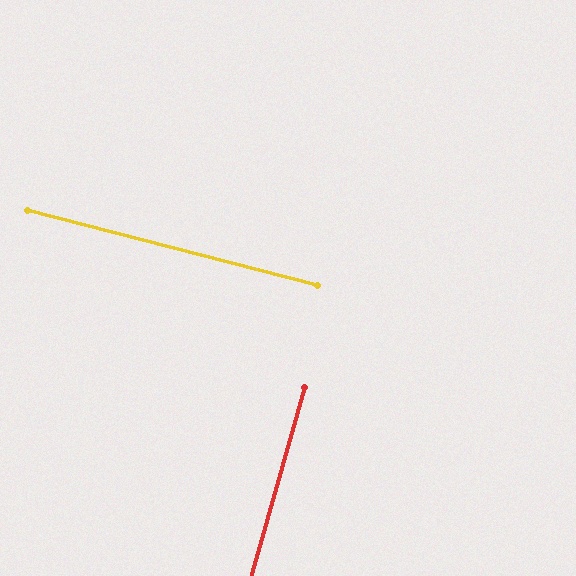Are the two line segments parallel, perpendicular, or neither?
Perpendicular — they meet at approximately 89°.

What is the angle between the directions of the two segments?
Approximately 89 degrees.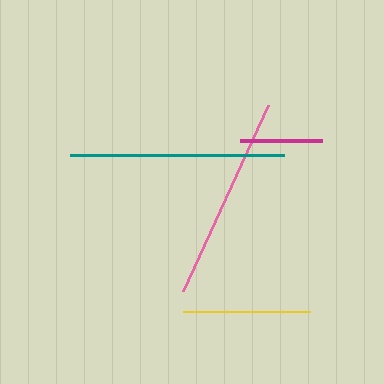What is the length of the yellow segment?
The yellow segment is approximately 127 pixels long.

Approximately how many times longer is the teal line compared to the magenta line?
The teal line is approximately 2.6 times the length of the magenta line.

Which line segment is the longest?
The teal line is the longest at approximately 213 pixels.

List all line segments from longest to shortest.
From longest to shortest: teal, pink, yellow, magenta.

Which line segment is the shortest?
The magenta line is the shortest at approximately 82 pixels.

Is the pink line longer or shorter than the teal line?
The teal line is longer than the pink line.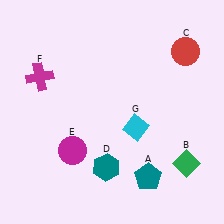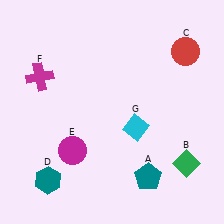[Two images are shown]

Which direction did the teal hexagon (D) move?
The teal hexagon (D) moved left.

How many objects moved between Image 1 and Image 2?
1 object moved between the two images.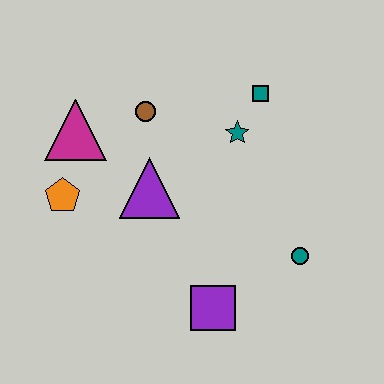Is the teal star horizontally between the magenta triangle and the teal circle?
Yes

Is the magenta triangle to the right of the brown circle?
No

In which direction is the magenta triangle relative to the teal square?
The magenta triangle is to the left of the teal square.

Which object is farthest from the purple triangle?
The teal circle is farthest from the purple triangle.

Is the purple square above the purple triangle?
No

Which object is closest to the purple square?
The teal circle is closest to the purple square.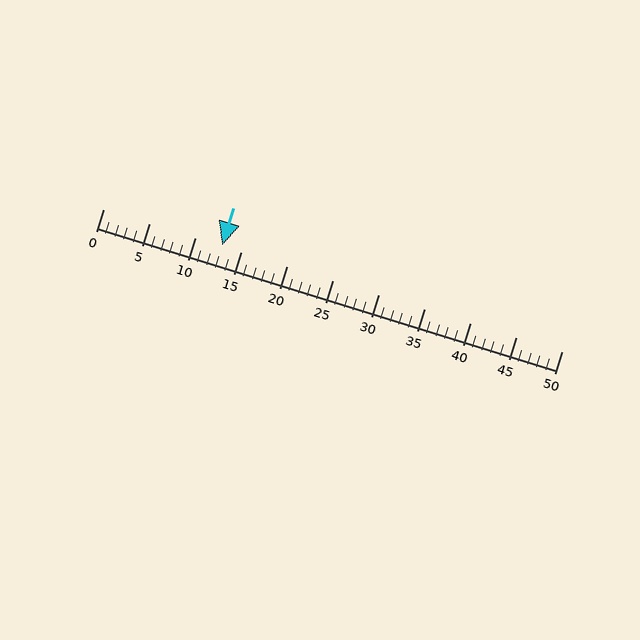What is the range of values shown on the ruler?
The ruler shows values from 0 to 50.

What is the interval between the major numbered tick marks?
The major tick marks are spaced 5 units apart.